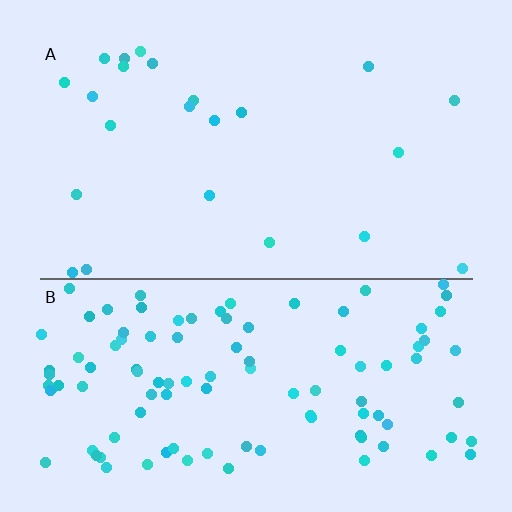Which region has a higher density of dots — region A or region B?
B (the bottom).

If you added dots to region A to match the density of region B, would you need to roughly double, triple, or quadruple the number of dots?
Approximately quadruple.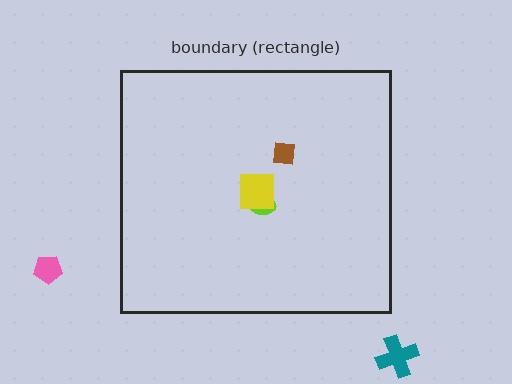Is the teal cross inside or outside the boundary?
Outside.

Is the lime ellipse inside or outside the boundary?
Inside.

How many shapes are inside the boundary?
3 inside, 2 outside.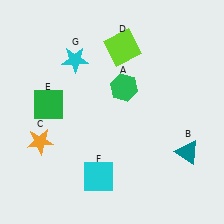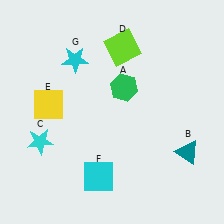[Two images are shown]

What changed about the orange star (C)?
In Image 1, C is orange. In Image 2, it changed to cyan.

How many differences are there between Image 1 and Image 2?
There are 2 differences between the two images.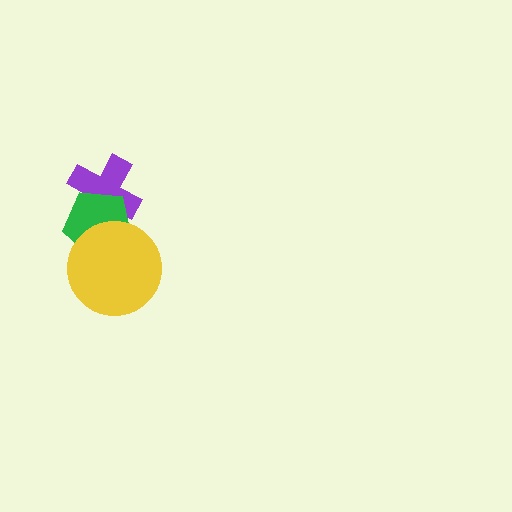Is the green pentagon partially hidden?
Yes, it is partially covered by another shape.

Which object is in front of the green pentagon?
The yellow circle is in front of the green pentagon.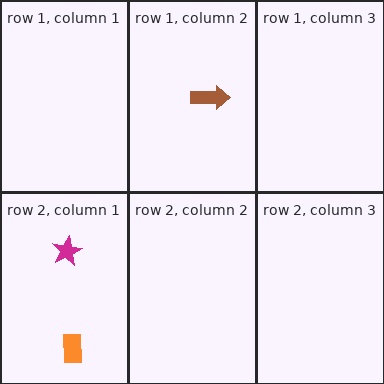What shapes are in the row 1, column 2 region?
The brown arrow.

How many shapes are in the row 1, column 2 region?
1.